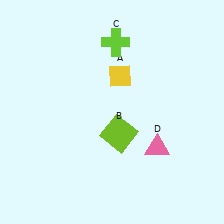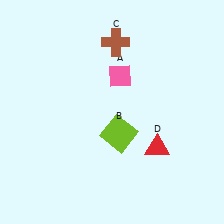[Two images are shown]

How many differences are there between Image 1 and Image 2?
There are 3 differences between the two images.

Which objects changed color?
A changed from yellow to pink. C changed from lime to brown. D changed from pink to red.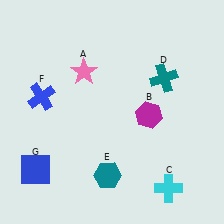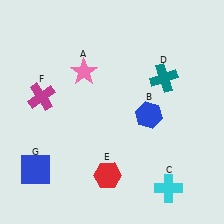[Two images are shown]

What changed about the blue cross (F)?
In Image 1, F is blue. In Image 2, it changed to magenta.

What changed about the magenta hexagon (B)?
In Image 1, B is magenta. In Image 2, it changed to blue.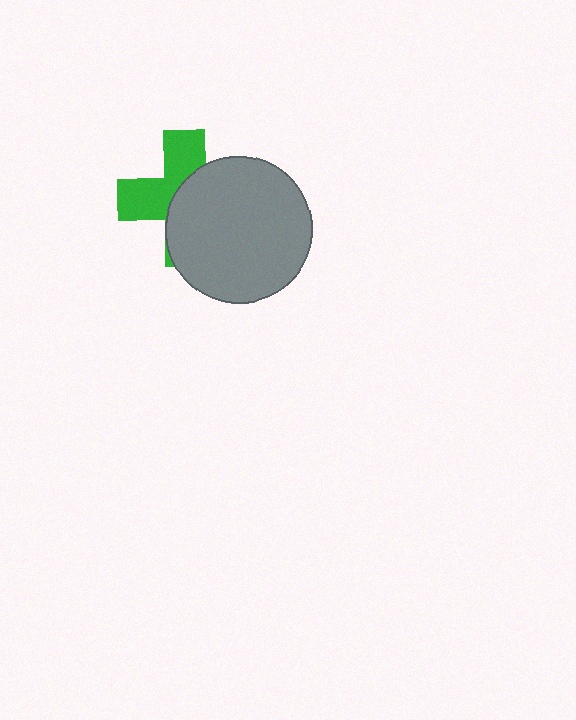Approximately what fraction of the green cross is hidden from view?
Roughly 56% of the green cross is hidden behind the gray circle.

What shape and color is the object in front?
The object in front is a gray circle.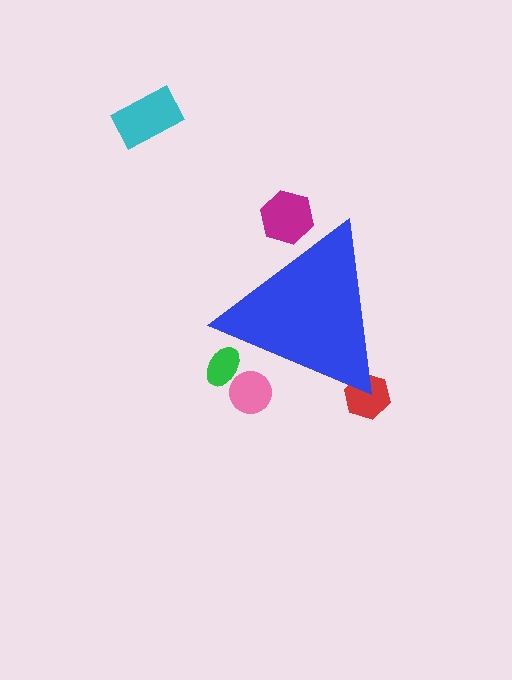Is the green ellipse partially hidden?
Yes, the green ellipse is partially hidden behind the blue triangle.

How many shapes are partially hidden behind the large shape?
4 shapes are partially hidden.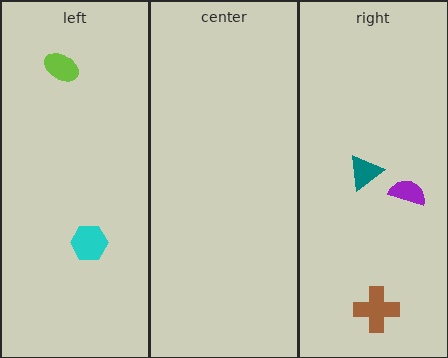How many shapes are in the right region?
3.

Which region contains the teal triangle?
The right region.